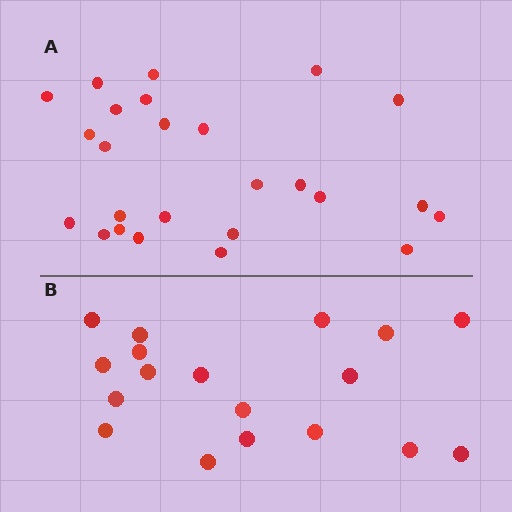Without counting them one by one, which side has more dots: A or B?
Region A (the top region) has more dots.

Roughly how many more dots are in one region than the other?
Region A has roughly 8 or so more dots than region B.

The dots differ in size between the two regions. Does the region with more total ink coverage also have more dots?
No. Region B has more total ink coverage because its dots are larger, but region A actually contains more individual dots. Total area can be misleading — the number of items is what matters here.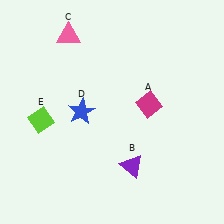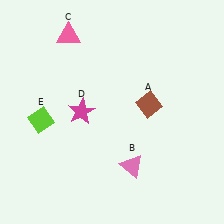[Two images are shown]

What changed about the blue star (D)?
In Image 1, D is blue. In Image 2, it changed to magenta.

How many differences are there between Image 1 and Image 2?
There are 3 differences between the two images.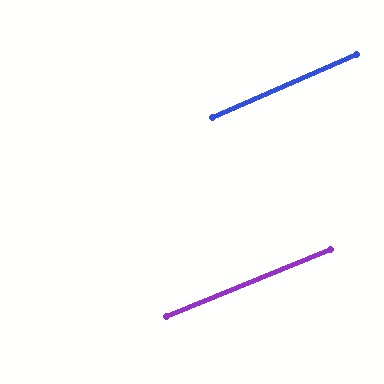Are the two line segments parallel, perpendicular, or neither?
Parallel — their directions differ by only 1.5°.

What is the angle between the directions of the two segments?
Approximately 1 degree.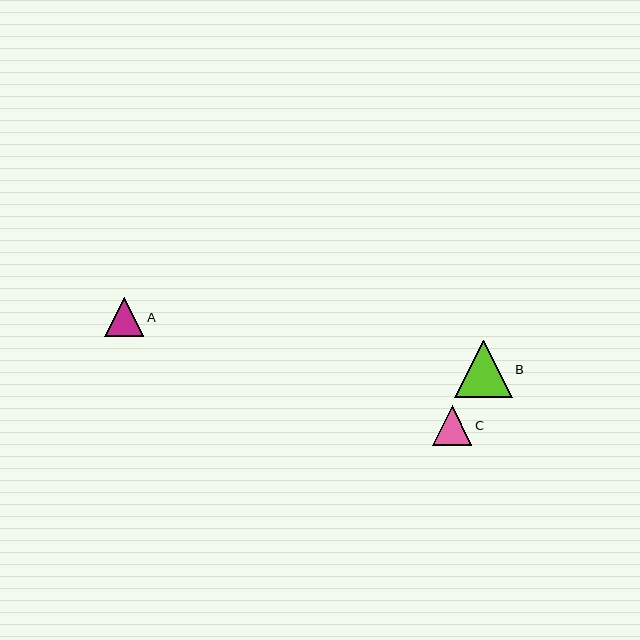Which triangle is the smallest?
Triangle A is the smallest with a size of approximately 40 pixels.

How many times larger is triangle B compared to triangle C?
Triangle B is approximately 1.4 times the size of triangle C.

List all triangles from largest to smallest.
From largest to smallest: B, C, A.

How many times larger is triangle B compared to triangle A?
Triangle B is approximately 1.4 times the size of triangle A.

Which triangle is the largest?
Triangle B is the largest with a size of approximately 57 pixels.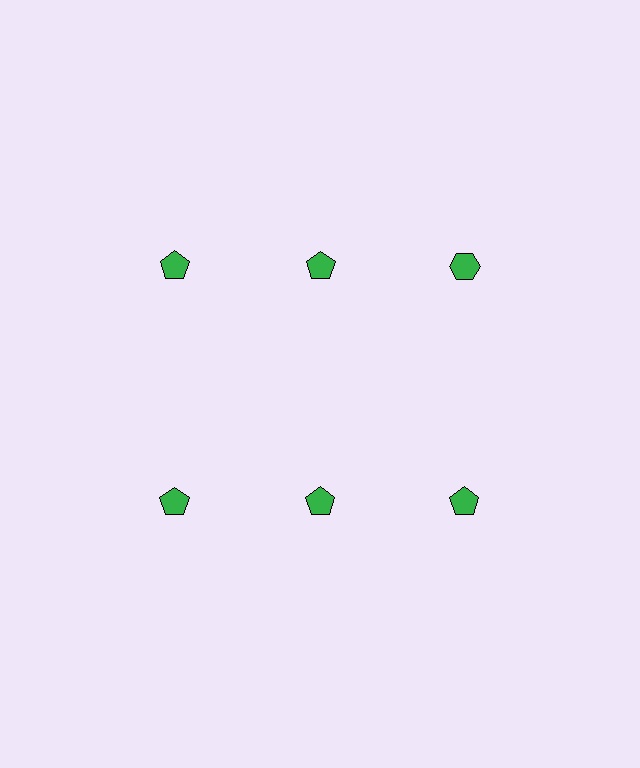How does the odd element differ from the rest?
It has a different shape: hexagon instead of pentagon.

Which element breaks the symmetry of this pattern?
The green hexagon in the top row, center column breaks the symmetry. All other shapes are green pentagons.